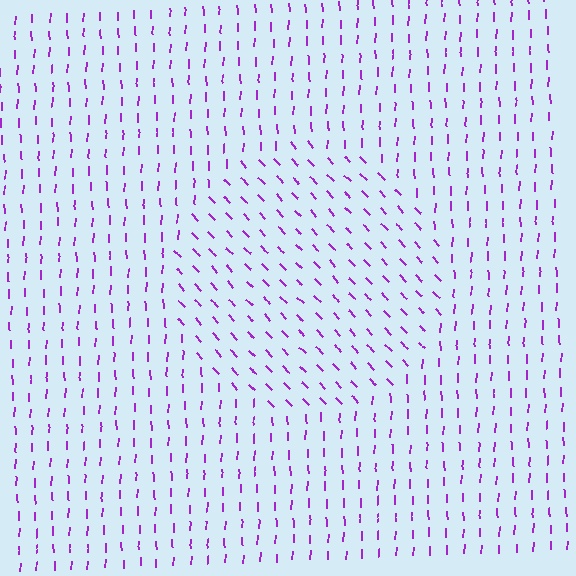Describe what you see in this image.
The image is filled with small purple line segments. A circle region in the image has lines oriented differently from the surrounding lines, creating a visible texture boundary.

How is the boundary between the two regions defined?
The boundary is defined purely by a change in line orientation (approximately 45 degrees difference). All lines are the same color and thickness.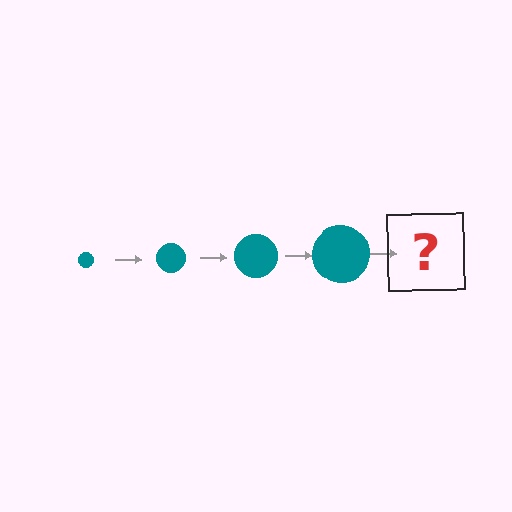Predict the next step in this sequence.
The next step is a teal circle, larger than the previous one.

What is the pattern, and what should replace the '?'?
The pattern is that the circle gets progressively larger each step. The '?' should be a teal circle, larger than the previous one.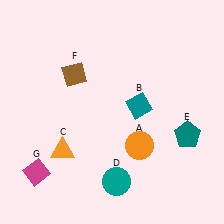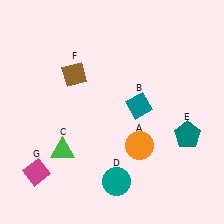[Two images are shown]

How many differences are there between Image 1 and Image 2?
There is 1 difference between the two images.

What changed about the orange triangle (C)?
In Image 1, C is orange. In Image 2, it changed to green.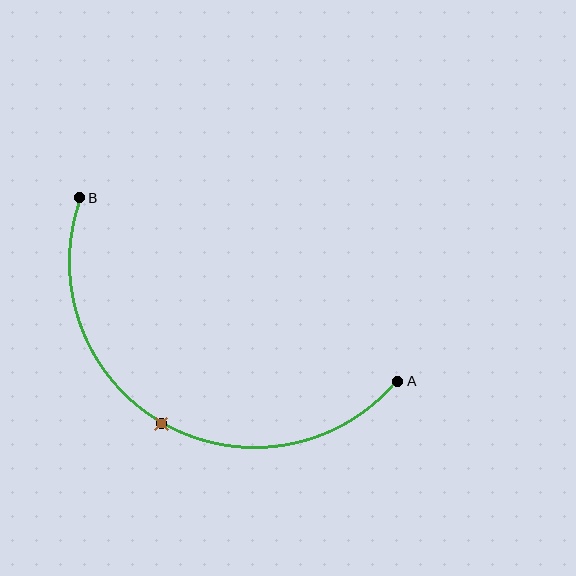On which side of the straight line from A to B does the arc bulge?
The arc bulges below the straight line connecting A and B.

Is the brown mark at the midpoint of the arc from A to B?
Yes. The brown mark lies on the arc at equal arc-length from both A and B — it is the arc midpoint.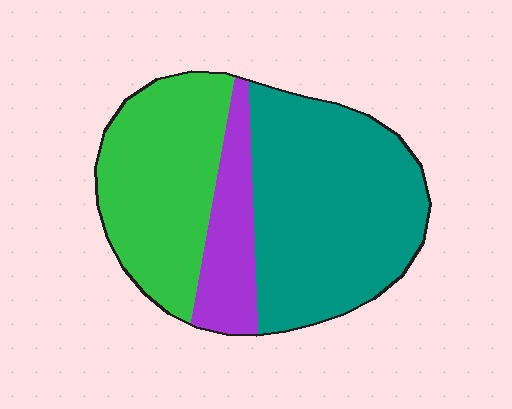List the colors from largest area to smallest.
From largest to smallest: teal, green, purple.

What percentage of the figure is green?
Green takes up about one third (1/3) of the figure.